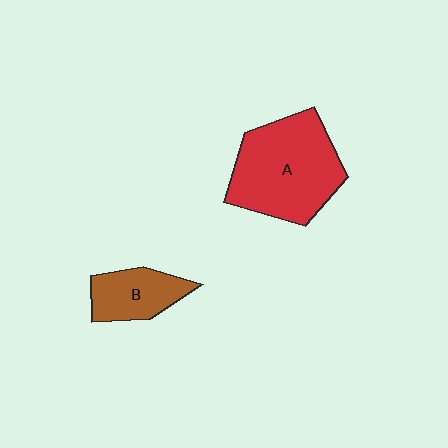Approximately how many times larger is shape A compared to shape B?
Approximately 2.2 times.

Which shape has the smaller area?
Shape B (brown).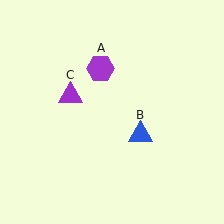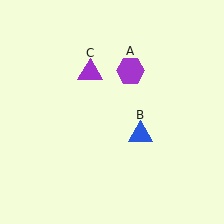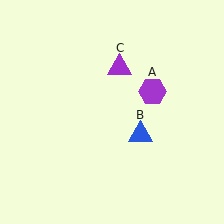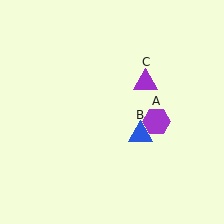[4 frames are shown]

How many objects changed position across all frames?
2 objects changed position: purple hexagon (object A), purple triangle (object C).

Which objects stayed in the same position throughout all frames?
Blue triangle (object B) remained stationary.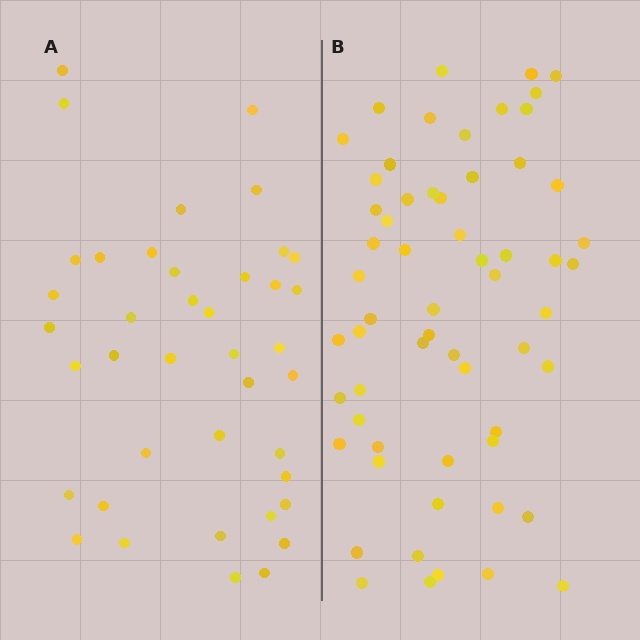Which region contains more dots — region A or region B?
Region B (the right region) has more dots.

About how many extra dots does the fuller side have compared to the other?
Region B has approximately 20 more dots than region A.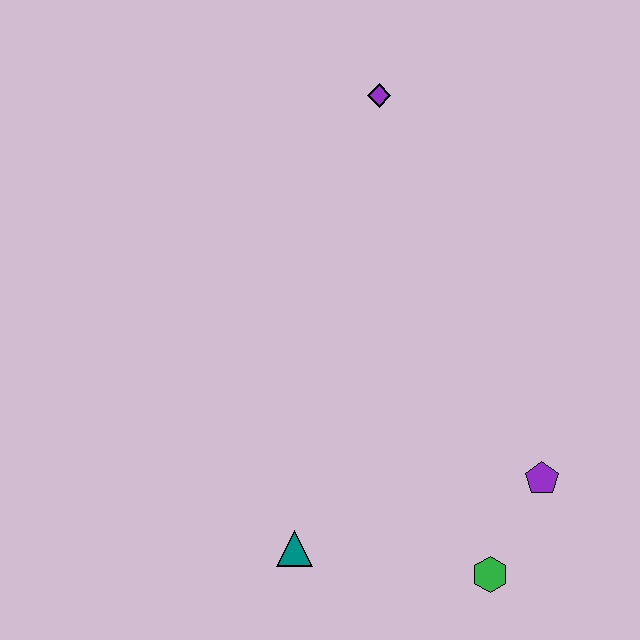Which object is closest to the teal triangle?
The green hexagon is closest to the teal triangle.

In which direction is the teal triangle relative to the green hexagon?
The teal triangle is to the left of the green hexagon.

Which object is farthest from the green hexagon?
The purple diamond is farthest from the green hexagon.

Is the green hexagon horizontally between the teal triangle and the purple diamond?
No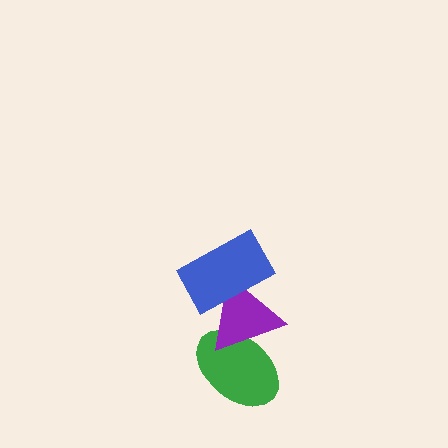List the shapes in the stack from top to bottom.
From top to bottom: the blue rectangle, the purple triangle, the green ellipse.